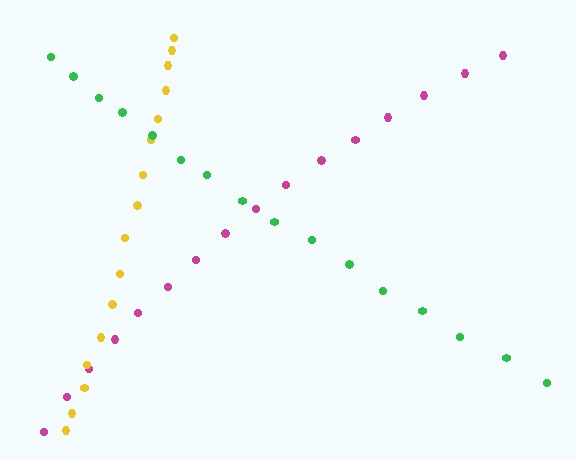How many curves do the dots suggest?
There are 3 distinct paths.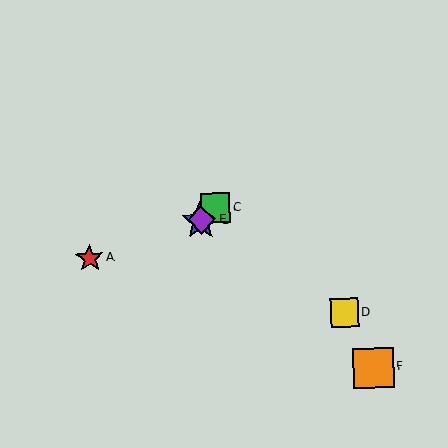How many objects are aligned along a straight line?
3 objects (B, C, E) are aligned along a straight line.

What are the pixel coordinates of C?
Object C is at (215, 208).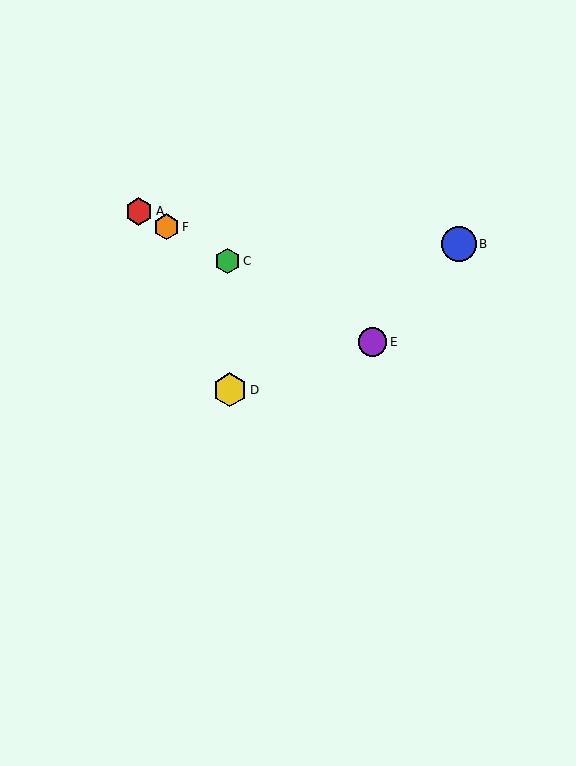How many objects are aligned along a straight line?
4 objects (A, C, E, F) are aligned along a straight line.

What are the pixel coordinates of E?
Object E is at (373, 342).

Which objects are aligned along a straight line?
Objects A, C, E, F are aligned along a straight line.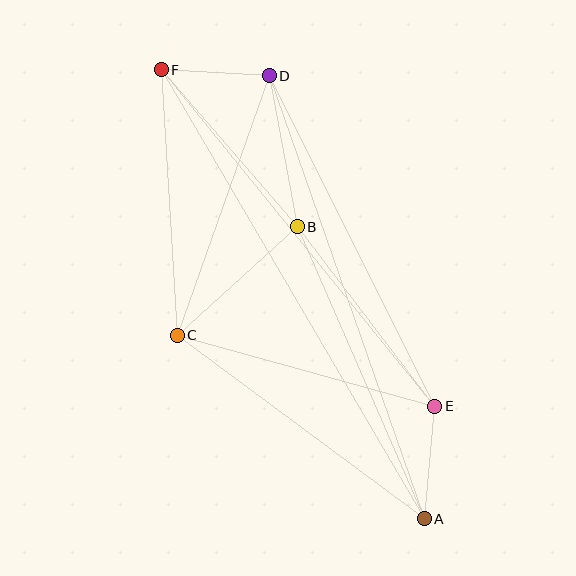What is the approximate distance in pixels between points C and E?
The distance between C and E is approximately 267 pixels.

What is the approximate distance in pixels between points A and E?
The distance between A and E is approximately 113 pixels.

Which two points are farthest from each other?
Points A and F are farthest from each other.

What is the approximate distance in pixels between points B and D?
The distance between B and D is approximately 154 pixels.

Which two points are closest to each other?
Points D and F are closest to each other.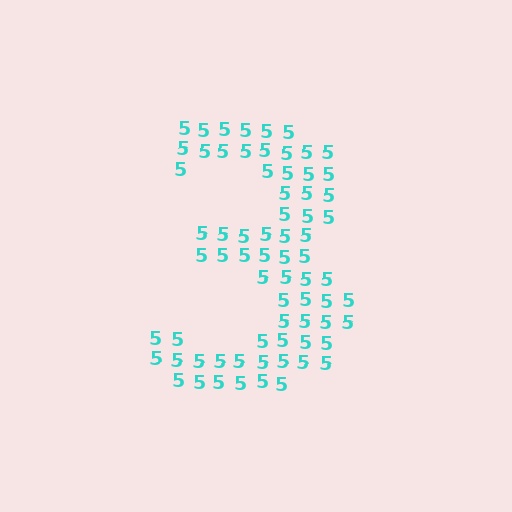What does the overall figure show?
The overall figure shows the digit 3.